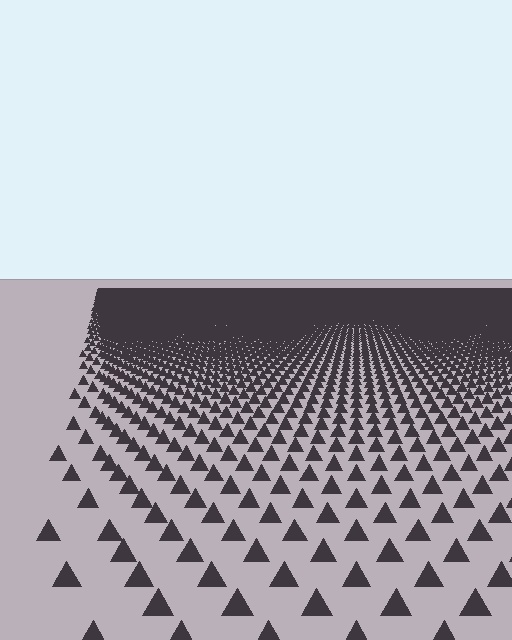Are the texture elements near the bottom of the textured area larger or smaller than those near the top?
Larger. Near the bottom, elements are closer to the viewer and appear at a bigger on-screen size.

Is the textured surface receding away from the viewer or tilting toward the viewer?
The surface is receding away from the viewer. Texture elements get smaller and denser toward the top.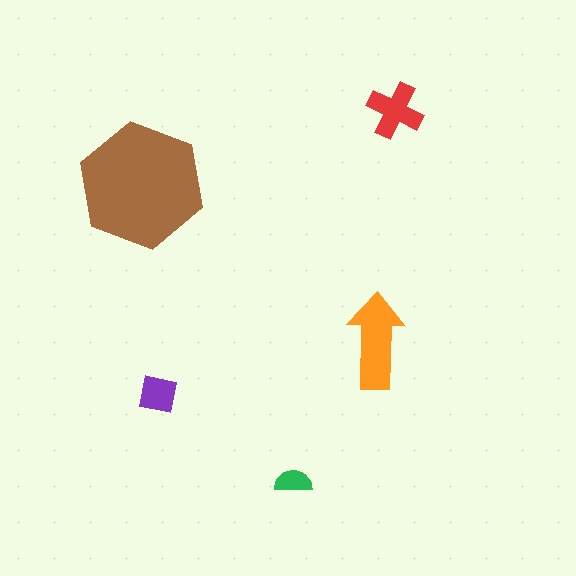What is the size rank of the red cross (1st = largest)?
3rd.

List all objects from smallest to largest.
The green semicircle, the purple square, the red cross, the orange arrow, the brown hexagon.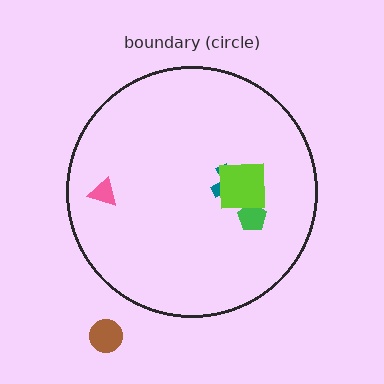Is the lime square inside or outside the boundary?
Inside.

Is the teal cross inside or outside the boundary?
Inside.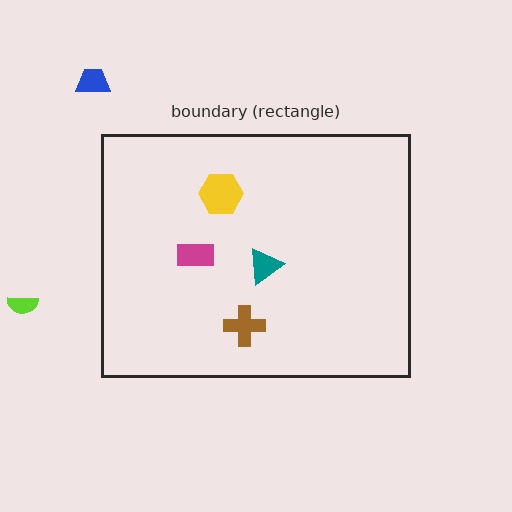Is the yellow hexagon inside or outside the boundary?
Inside.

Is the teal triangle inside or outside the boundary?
Inside.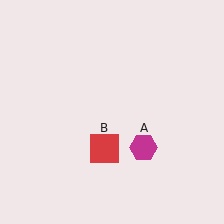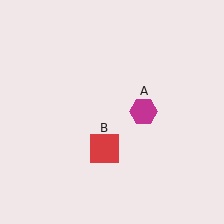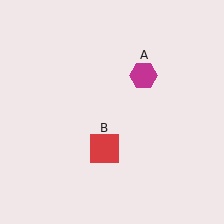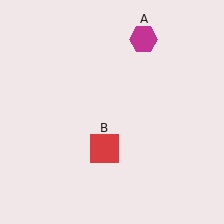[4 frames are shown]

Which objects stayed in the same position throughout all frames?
Red square (object B) remained stationary.